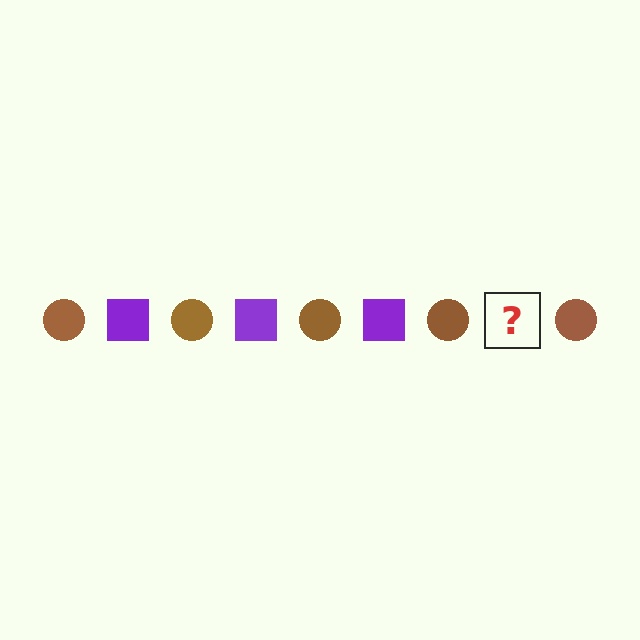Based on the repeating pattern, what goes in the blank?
The blank should be a purple square.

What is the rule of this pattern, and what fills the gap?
The rule is that the pattern alternates between brown circle and purple square. The gap should be filled with a purple square.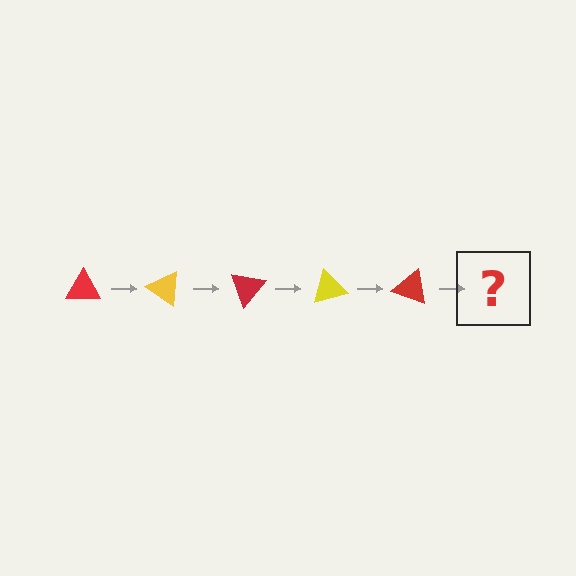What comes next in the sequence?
The next element should be a yellow triangle, rotated 175 degrees from the start.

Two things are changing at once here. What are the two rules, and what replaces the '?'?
The two rules are that it rotates 35 degrees each step and the color cycles through red and yellow. The '?' should be a yellow triangle, rotated 175 degrees from the start.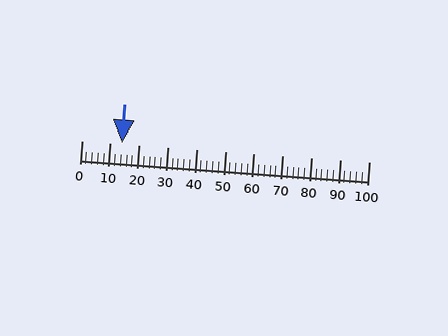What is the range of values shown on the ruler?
The ruler shows values from 0 to 100.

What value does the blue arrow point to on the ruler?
The blue arrow points to approximately 14.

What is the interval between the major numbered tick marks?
The major tick marks are spaced 10 units apart.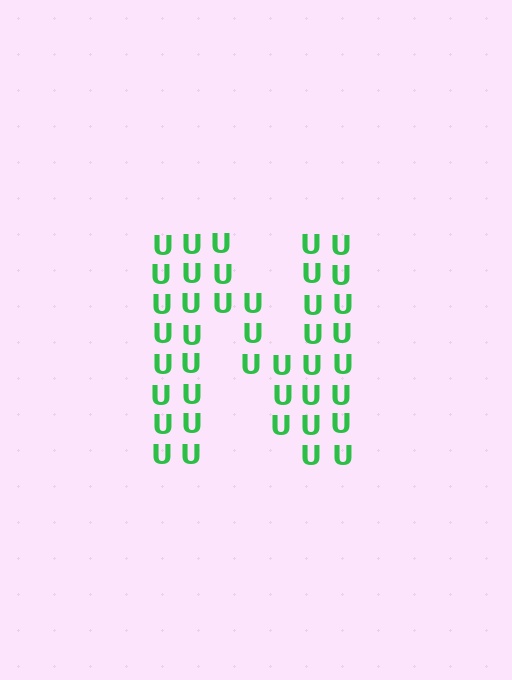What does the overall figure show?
The overall figure shows the letter N.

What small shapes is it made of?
It is made of small letter U's.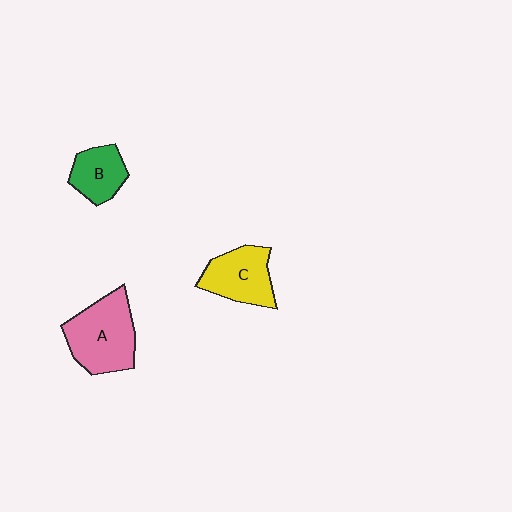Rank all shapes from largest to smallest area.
From largest to smallest: A (pink), C (yellow), B (green).